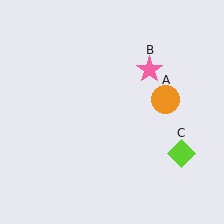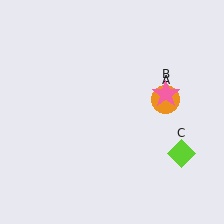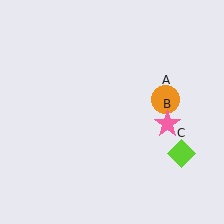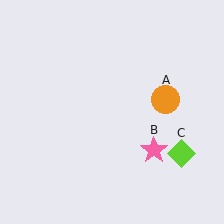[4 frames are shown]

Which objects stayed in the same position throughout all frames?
Orange circle (object A) and lime diamond (object C) remained stationary.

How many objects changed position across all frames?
1 object changed position: pink star (object B).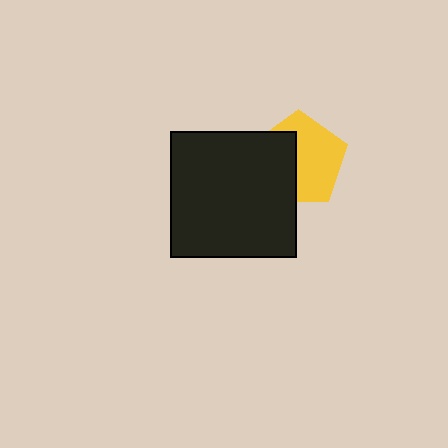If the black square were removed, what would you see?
You would see the complete yellow pentagon.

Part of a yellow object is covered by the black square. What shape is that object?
It is a pentagon.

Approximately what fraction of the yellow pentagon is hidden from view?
Roughly 43% of the yellow pentagon is hidden behind the black square.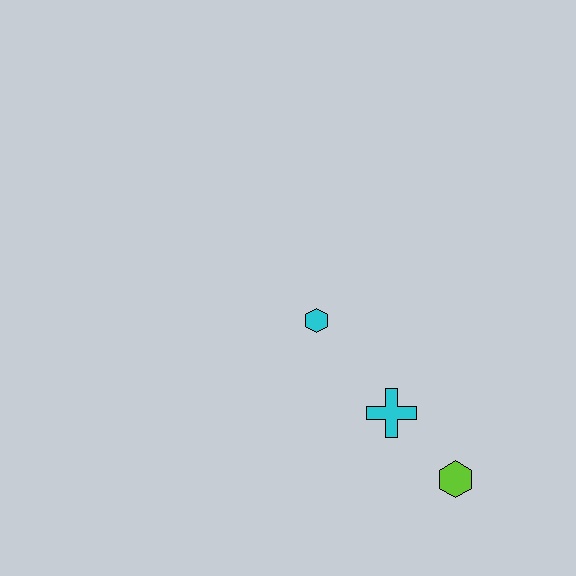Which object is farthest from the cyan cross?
The cyan hexagon is farthest from the cyan cross.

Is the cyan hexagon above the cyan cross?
Yes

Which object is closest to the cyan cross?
The lime hexagon is closest to the cyan cross.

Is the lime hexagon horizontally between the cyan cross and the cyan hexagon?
No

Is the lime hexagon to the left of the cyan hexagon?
No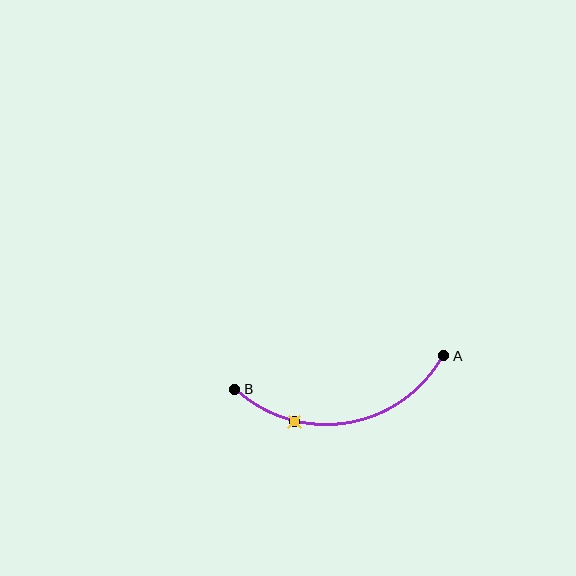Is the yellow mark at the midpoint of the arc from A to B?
No. The yellow mark lies on the arc but is closer to endpoint B. The arc midpoint would be at the point on the curve equidistant along the arc from both A and B.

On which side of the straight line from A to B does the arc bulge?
The arc bulges below the straight line connecting A and B.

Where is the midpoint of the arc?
The arc midpoint is the point on the curve farthest from the straight line joining A and B. It sits below that line.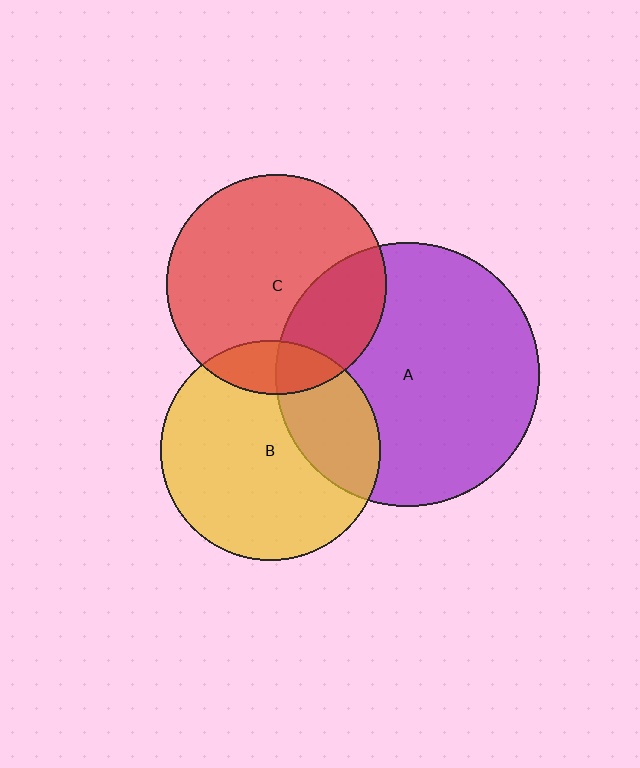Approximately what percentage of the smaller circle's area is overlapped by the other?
Approximately 30%.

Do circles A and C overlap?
Yes.